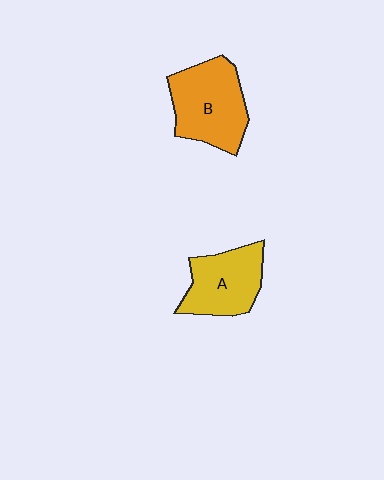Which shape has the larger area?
Shape B (orange).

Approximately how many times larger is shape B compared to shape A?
Approximately 1.2 times.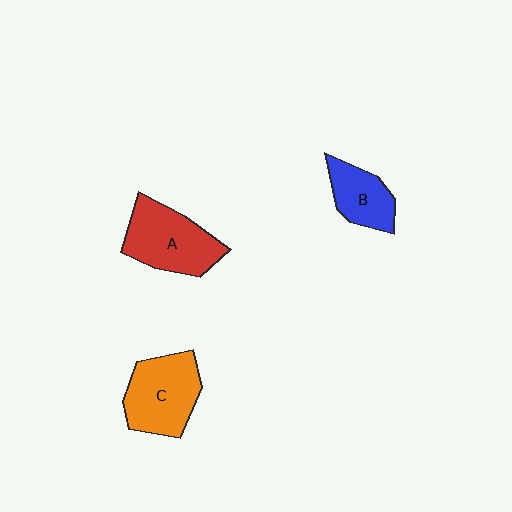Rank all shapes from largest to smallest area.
From largest to smallest: A (red), C (orange), B (blue).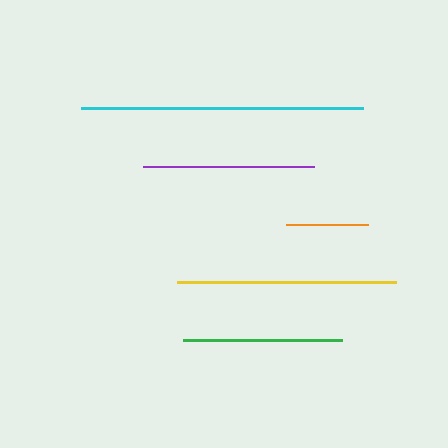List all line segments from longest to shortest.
From longest to shortest: cyan, yellow, purple, green, orange.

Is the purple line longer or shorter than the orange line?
The purple line is longer than the orange line.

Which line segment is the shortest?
The orange line is the shortest at approximately 82 pixels.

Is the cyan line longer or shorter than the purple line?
The cyan line is longer than the purple line.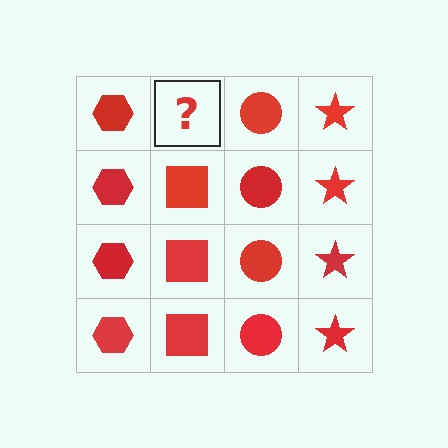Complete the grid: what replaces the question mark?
The question mark should be replaced with a red square.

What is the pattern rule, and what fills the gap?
The rule is that each column has a consistent shape. The gap should be filled with a red square.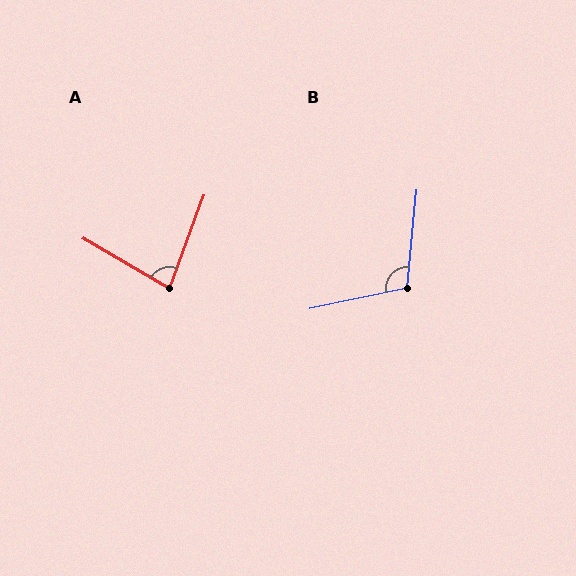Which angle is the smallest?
A, at approximately 80 degrees.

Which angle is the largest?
B, at approximately 108 degrees.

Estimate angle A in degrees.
Approximately 80 degrees.